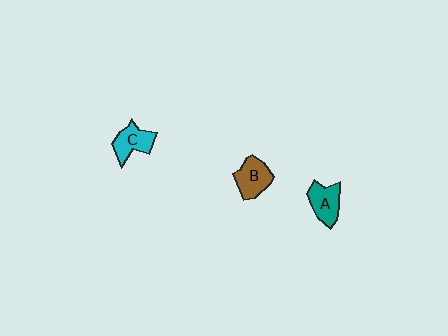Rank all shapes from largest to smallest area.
From largest to smallest: B (brown), A (teal), C (cyan).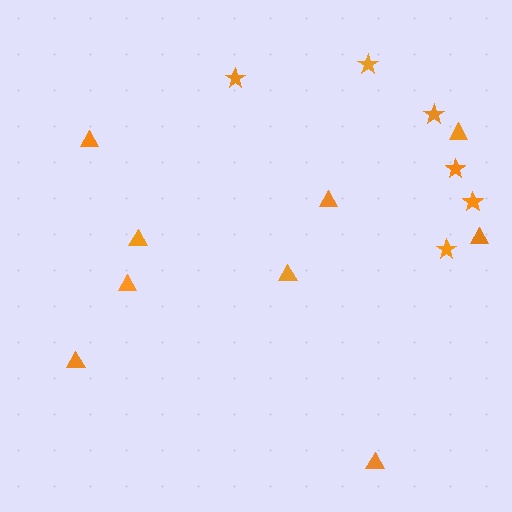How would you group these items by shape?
There are 2 groups: one group of triangles (9) and one group of stars (6).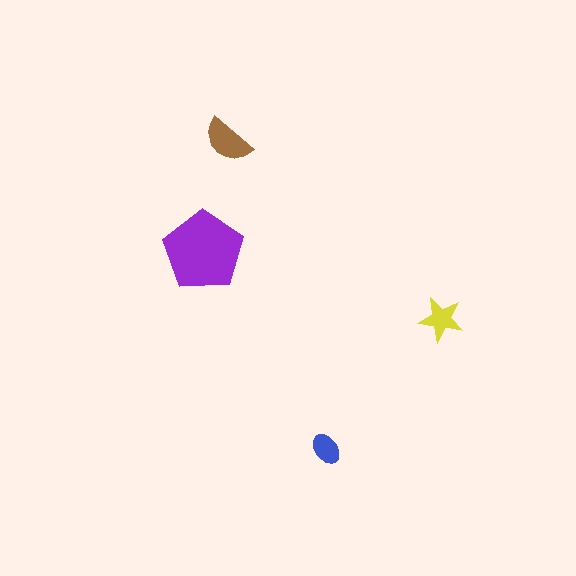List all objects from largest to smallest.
The purple pentagon, the brown semicircle, the yellow star, the blue ellipse.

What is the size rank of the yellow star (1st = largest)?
3rd.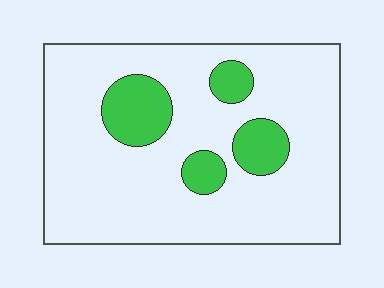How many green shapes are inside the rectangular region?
4.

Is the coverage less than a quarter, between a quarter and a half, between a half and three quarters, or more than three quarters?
Less than a quarter.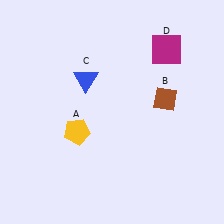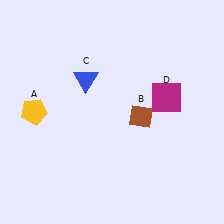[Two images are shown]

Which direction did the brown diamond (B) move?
The brown diamond (B) moved left.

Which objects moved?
The objects that moved are: the yellow pentagon (A), the brown diamond (B), the magenta square (D).